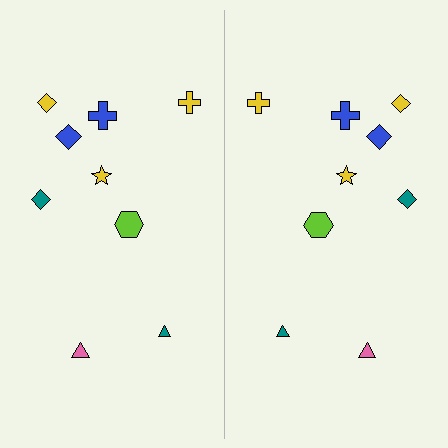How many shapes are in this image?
There are 18 shapes in this image.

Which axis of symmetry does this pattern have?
The pattern has a vertical axis of symmetry running through the center of the image.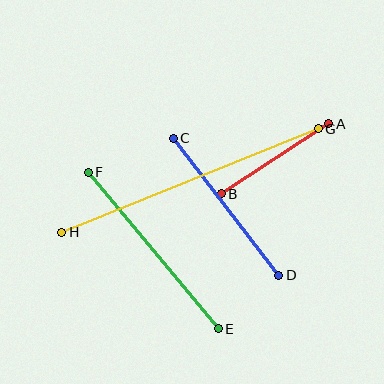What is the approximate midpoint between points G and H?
The midpoint is at approximately (190, 180) pixels.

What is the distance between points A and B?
The distance is approximately 128 pixels.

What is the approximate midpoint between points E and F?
The midpoint is at approximately (153, 251) pixels.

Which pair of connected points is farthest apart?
Points G and H are farthest apart.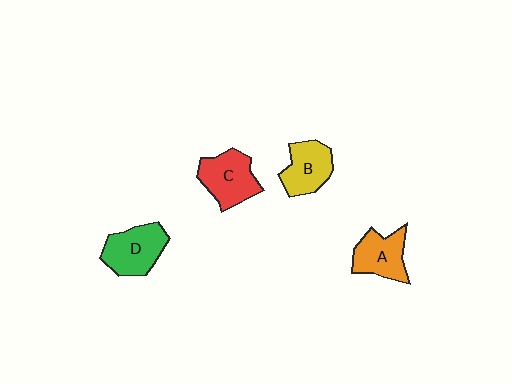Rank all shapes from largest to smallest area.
From largest to smallest: D (green), C (red), B (yellow), A (orange).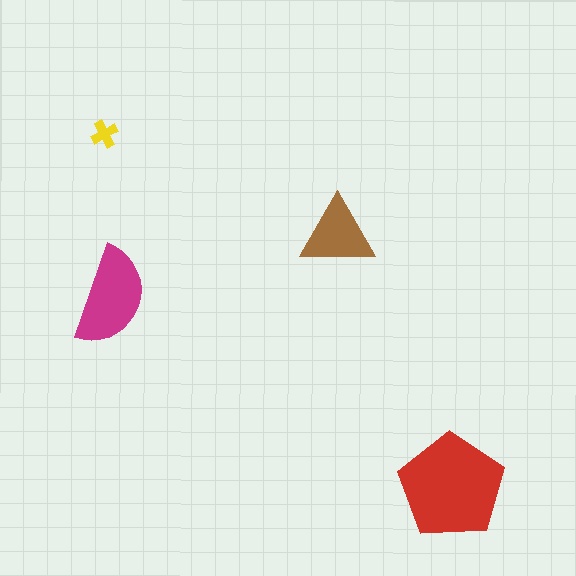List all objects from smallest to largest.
The yellow cross, the brown triangle, the magenta semicircle, the red pentagon.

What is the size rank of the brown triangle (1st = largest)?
3rd.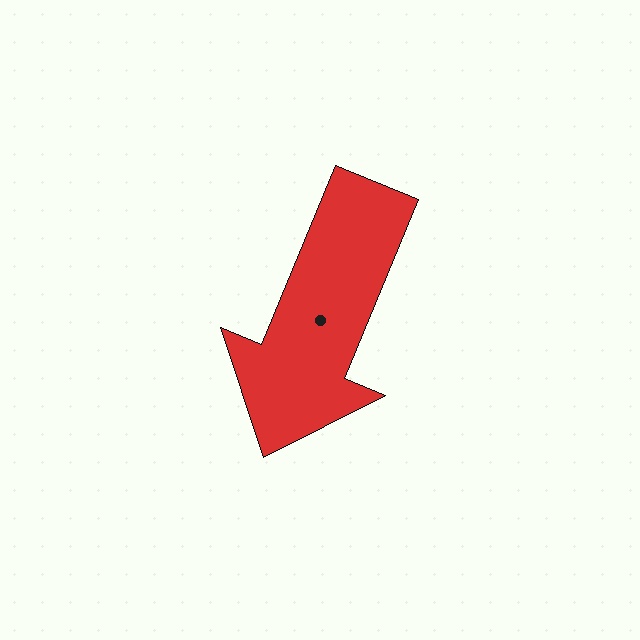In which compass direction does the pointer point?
South.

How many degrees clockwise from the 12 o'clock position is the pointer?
Approximately 202 degrees.